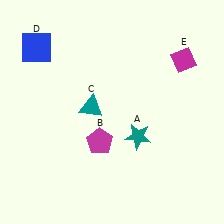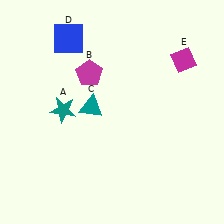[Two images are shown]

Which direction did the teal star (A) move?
The teal star (A) moved left.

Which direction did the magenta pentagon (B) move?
The magenta pentagon (B) moved up.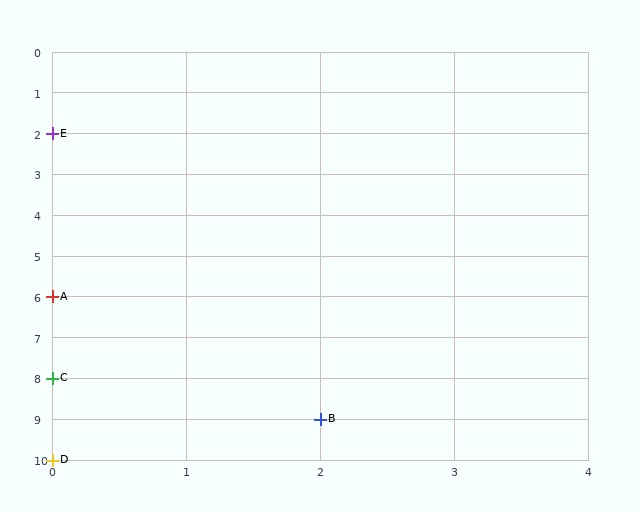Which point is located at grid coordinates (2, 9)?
Point B is at (2, 9).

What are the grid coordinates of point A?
Point A is at grid coordinates (0, 6).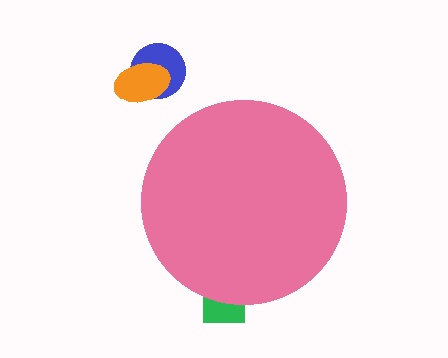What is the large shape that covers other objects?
A pink circle.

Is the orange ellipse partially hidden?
No, the orange ellipse is fully visible.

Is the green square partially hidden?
Yes, the green square is partially hidden behind the pink circle.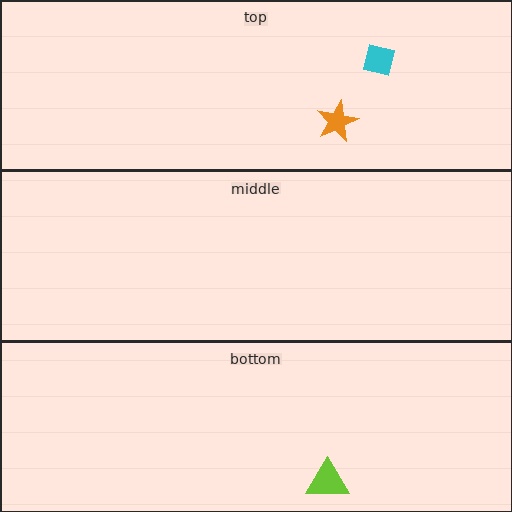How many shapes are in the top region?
2.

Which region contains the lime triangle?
The bottom region.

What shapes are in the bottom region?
The lime triangle.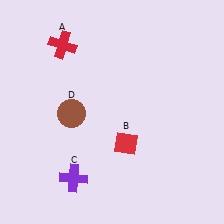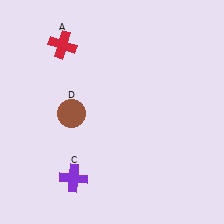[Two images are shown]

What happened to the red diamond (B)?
The red diamond (B) was removed in Image 2. It was in the bottom-right area of Image 1.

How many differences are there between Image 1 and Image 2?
There is 1 difference between the two images.